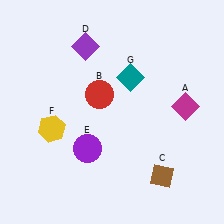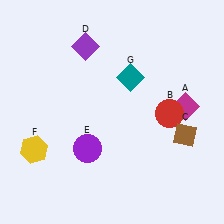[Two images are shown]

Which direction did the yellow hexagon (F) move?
The yellow hexagon (F) moved down.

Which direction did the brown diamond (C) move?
The brown diamond (C) moved up.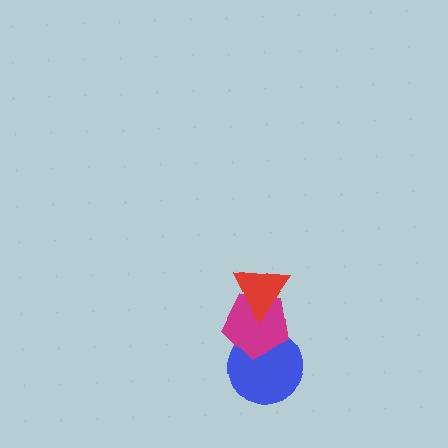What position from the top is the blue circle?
The blue circle is 3rd from the top.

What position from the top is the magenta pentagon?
The magenta pentagon is 2nd from the top.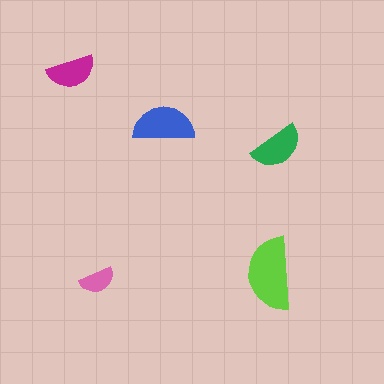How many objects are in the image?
There are 5 objects in the image.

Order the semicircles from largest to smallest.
the lime one, the blue one, the green one, the magenta one, the pink one.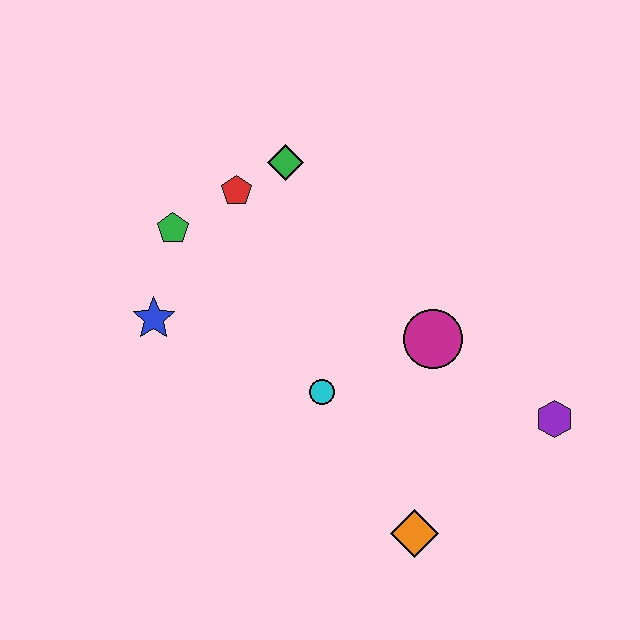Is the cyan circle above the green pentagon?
No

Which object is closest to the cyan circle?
The magenta circle is closest to the cyan circle.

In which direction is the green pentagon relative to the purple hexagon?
The green pentagon is to the left of the purple hexagon.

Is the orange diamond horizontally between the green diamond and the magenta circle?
Yes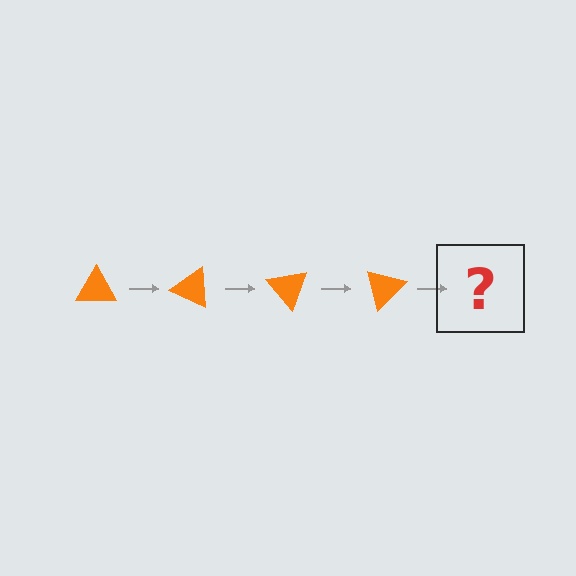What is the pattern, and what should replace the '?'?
The pattern is that the triangle rotates 25 degrees each step. The '?' should be an orange triangle rotated 100 degrees.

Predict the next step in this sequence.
The next step is an orange triangle rotated 100 degrees.